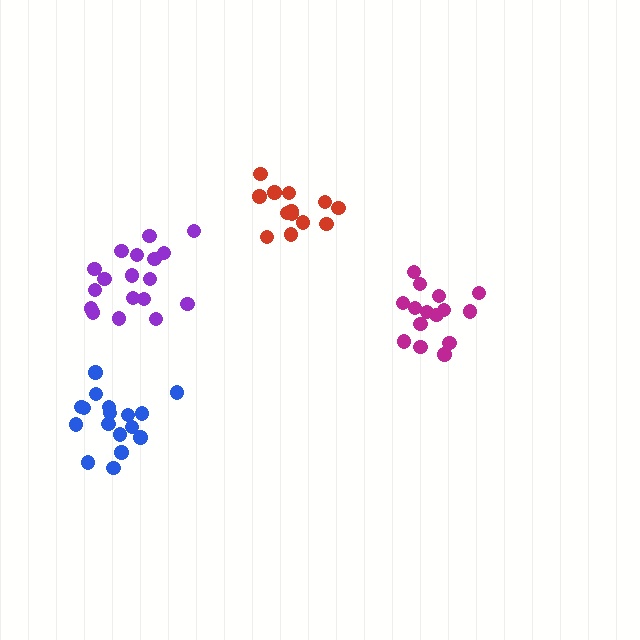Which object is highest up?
The red cluster is topmost.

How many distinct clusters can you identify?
There are 4 distinct clusters.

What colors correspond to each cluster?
The clusters are colored: magenta, purple, red, blue.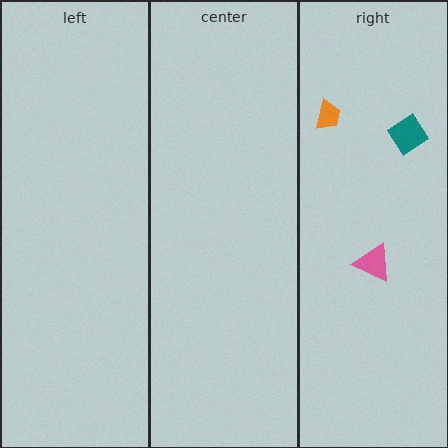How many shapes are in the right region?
3.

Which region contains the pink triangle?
The right region.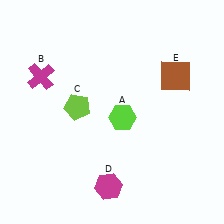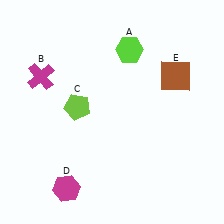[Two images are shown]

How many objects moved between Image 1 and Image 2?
2 objects moved between the two images.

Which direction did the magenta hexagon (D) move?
The magenta hexagon (D) moved left.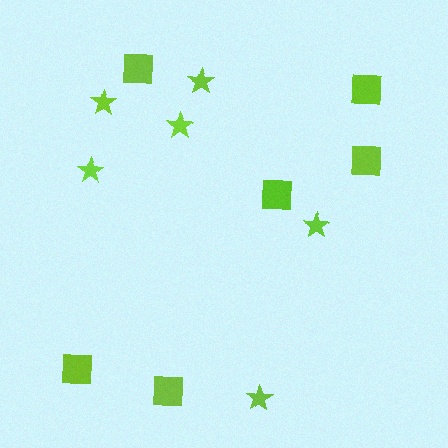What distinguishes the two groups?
There are 2 groups: one group of squares (6) and one group of stars (6).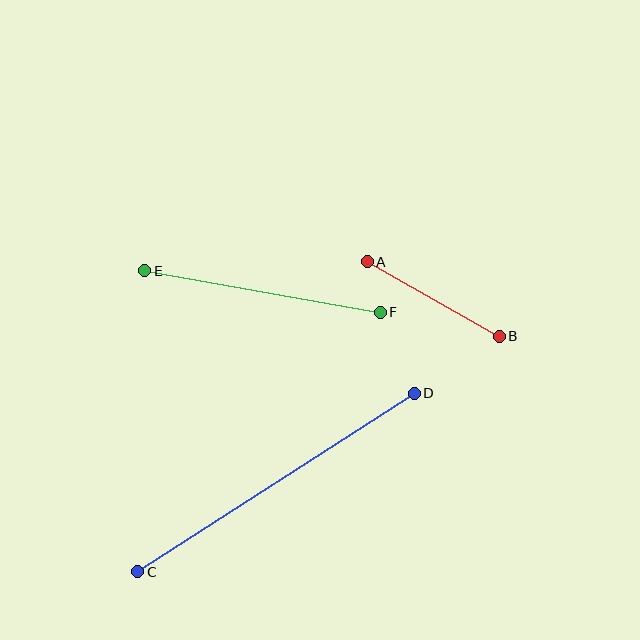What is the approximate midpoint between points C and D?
The midpoint is at approximately (276, 483) pixels.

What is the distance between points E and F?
The distance is approximately 239 pixels.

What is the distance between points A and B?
The distance is approximately 151 pixels.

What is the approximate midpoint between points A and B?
The midpoint is at approximately (433, 299) pixels.